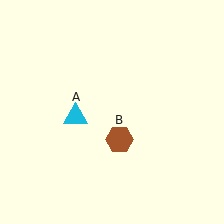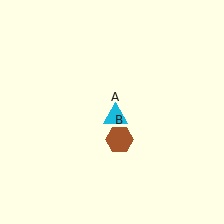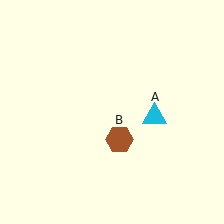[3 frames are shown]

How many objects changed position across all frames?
1 object changed position: cyan triangle (object A).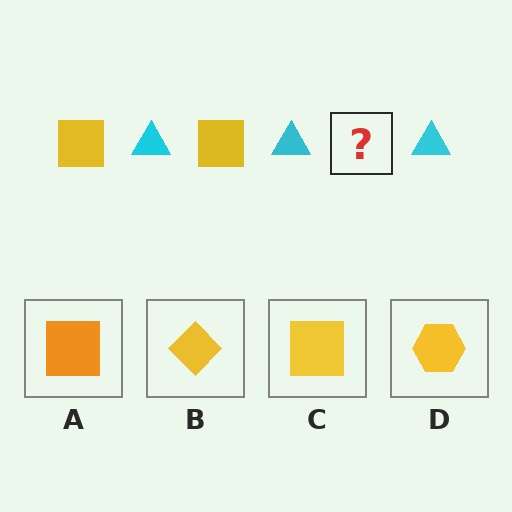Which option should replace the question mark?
Option C.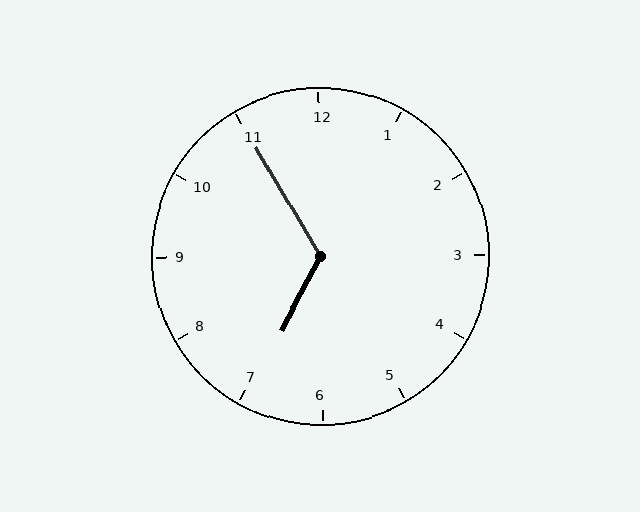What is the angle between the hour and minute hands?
Approximately 122 degrees.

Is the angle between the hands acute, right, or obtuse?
It is obtuse.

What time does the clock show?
6:55.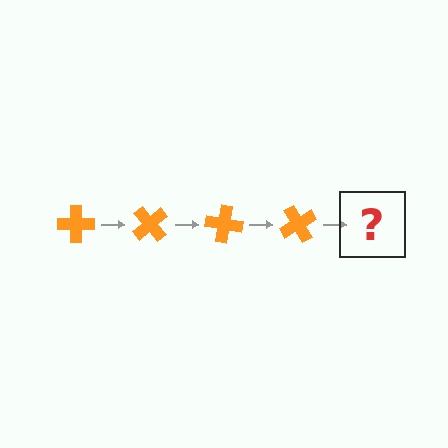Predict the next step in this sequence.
The next step is an orange cross rotated 200 degrees.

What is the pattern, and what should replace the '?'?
The pattern is that the cross rotates 50 degrees each step. The '?' should be an orange cross rotated 200 degrees.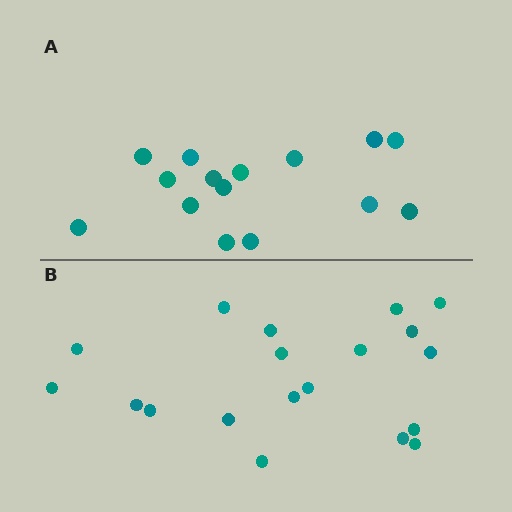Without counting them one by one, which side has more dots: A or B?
Region B (the bottom region) has more dots.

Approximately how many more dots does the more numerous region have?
Region B has about 4 more dots than region A.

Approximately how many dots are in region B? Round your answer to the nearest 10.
About 20 dots. (The exact count is 19, which rounds to 20.)